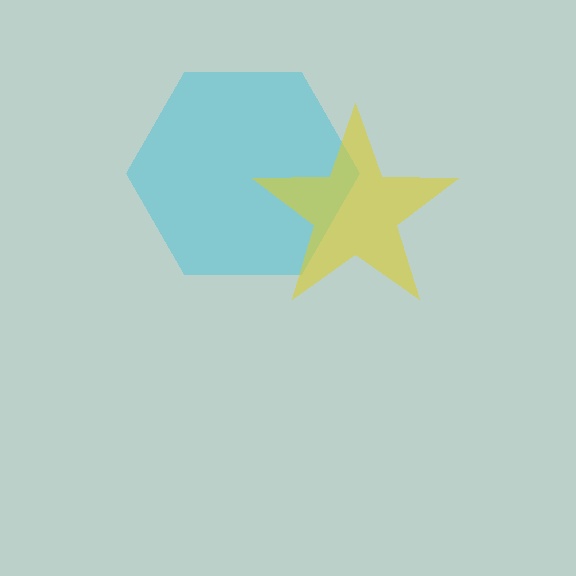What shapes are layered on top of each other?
The layered shapes are: a cyan hexagon, a yellow star.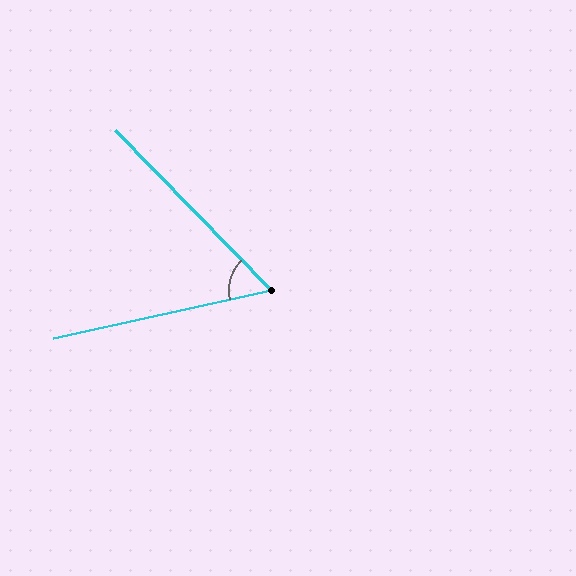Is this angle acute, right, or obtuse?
It is acute.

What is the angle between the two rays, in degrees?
Approximately 58 degrees.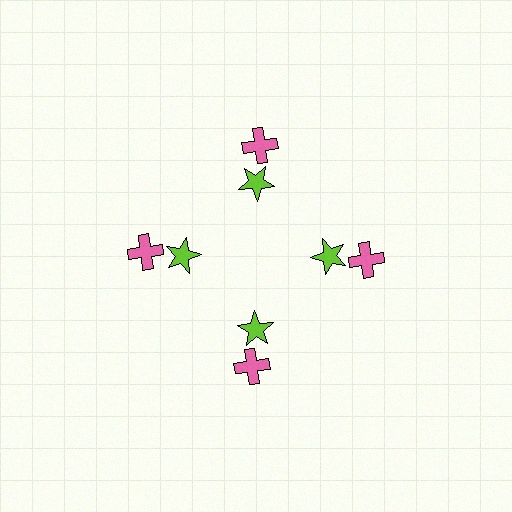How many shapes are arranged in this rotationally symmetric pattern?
There are 8 shapes, arranged in 4 groups of 2.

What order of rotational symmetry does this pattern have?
This pattern has 4-fold rotational symmetry.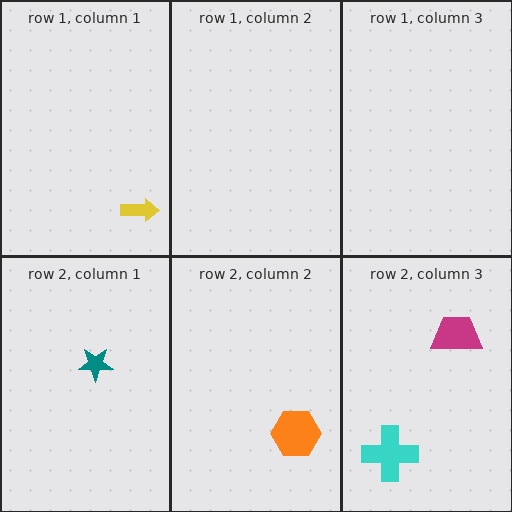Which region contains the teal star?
The row 2, column 1 region.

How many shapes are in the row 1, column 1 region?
1.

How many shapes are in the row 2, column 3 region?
2.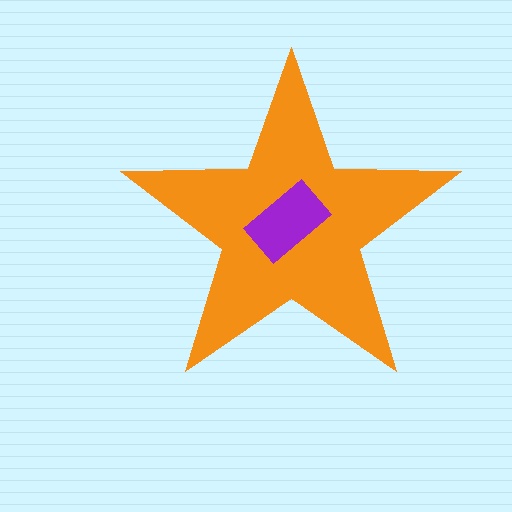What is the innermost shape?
The purple rectangle.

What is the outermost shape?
The orange star.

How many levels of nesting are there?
2.